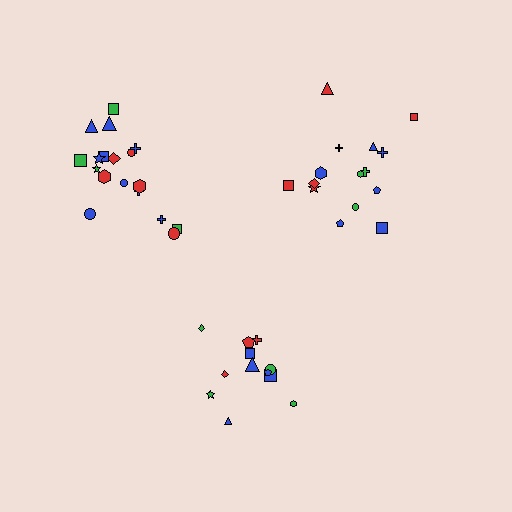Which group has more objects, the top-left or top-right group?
The top-left group.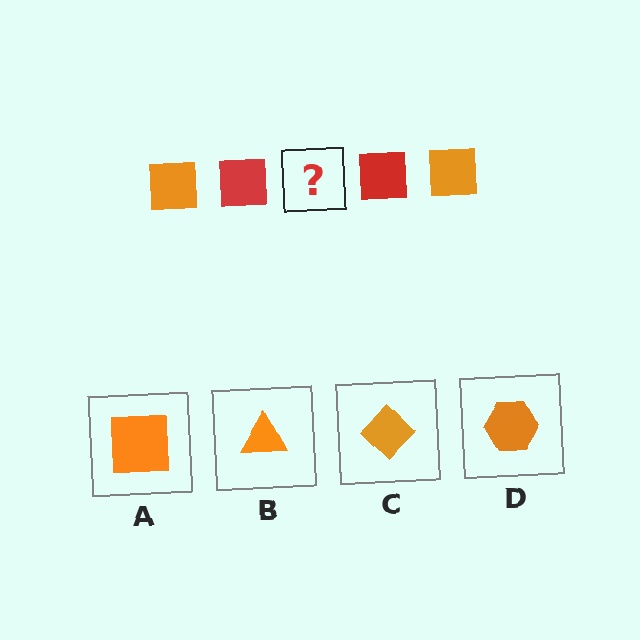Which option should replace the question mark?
Option A.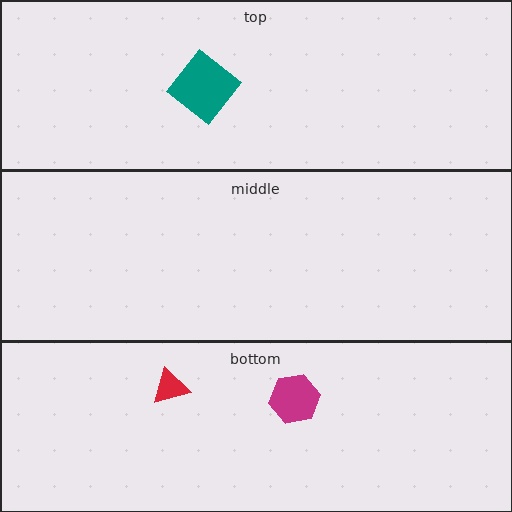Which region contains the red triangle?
The bottom region.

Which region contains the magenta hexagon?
The bottom region.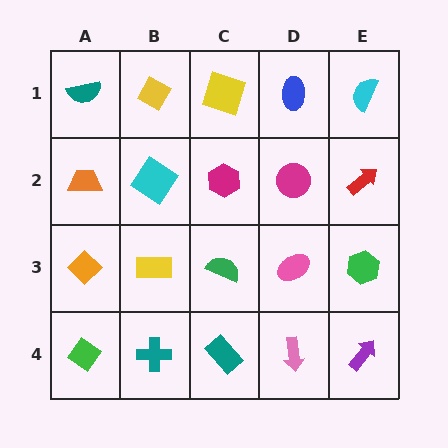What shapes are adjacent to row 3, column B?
A cyan diamond (row 2, column B), a teal cross (row 4, column B), an orange diamond (row 3, column A), a green semicircle (row 3, column C).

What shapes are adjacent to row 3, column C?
A magenta hexagon (row 2, column C), a teal rectangle (row 4, column C), a yellow rectangle (row 3, column B), a pink ellipse (row 3, column D).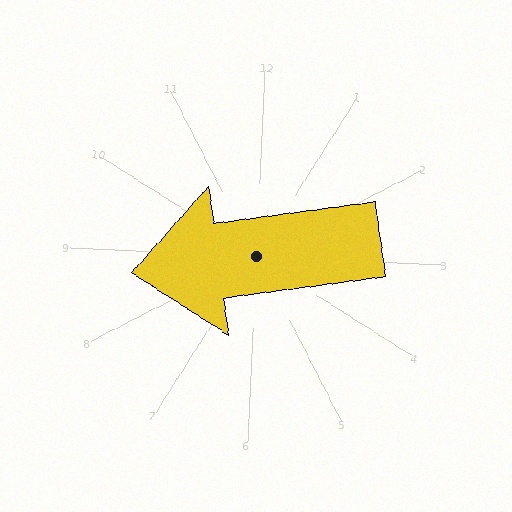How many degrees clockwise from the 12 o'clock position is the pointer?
Approximately 260 degrees.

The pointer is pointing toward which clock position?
Roughly 9 o'clock.